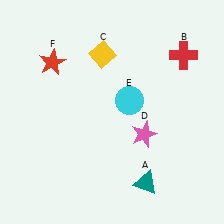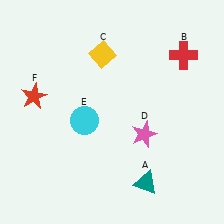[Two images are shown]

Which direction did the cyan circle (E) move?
The cyan circle (E) moved left.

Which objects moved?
The objects that moved are: the cyan circle (E), the red star (F).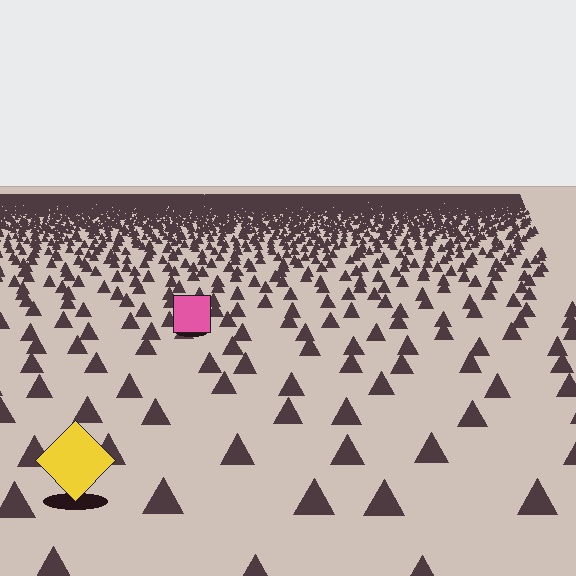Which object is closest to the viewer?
The yellow diamond is closest. The texture marks near it are larger and more spread out.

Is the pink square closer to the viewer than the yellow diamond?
No. The yellow diamond is closer — you can tell from the texture gradient: the ground texture is coarser near it.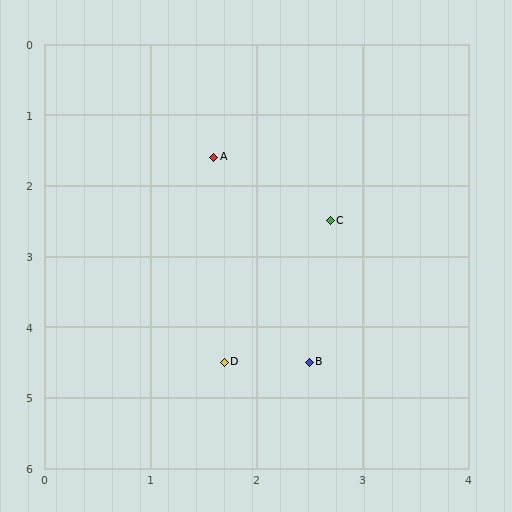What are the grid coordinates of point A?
Point A is at approximately (1.6, 1.6).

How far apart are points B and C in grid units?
Points B and C are about 2.0 grid units apart.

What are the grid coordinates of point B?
Point B is at approximately (2.5, 4.5).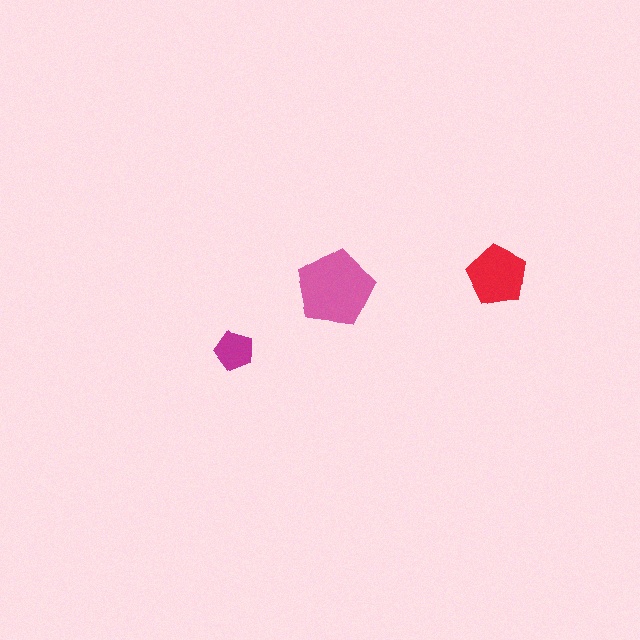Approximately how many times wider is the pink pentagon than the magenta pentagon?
About 2 times wider.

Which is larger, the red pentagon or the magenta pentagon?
The red one.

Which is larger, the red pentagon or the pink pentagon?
The pink one.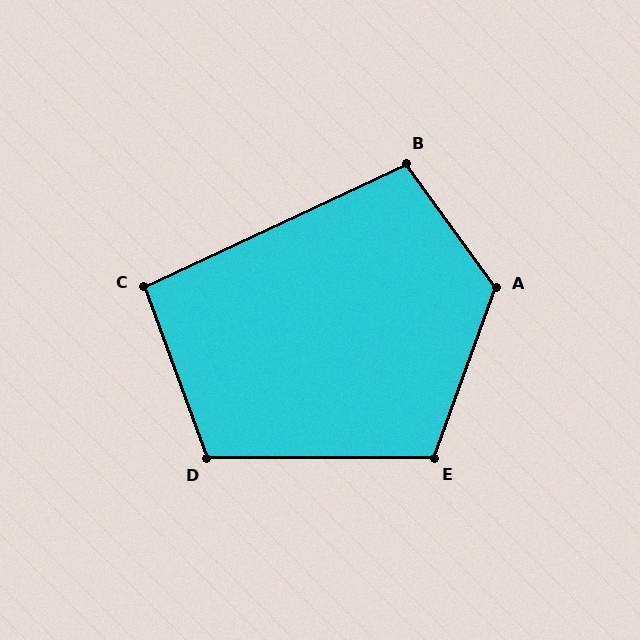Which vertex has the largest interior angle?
A, at approximately 124 degrees.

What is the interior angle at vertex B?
Approximately 100 degrees (obtuse).